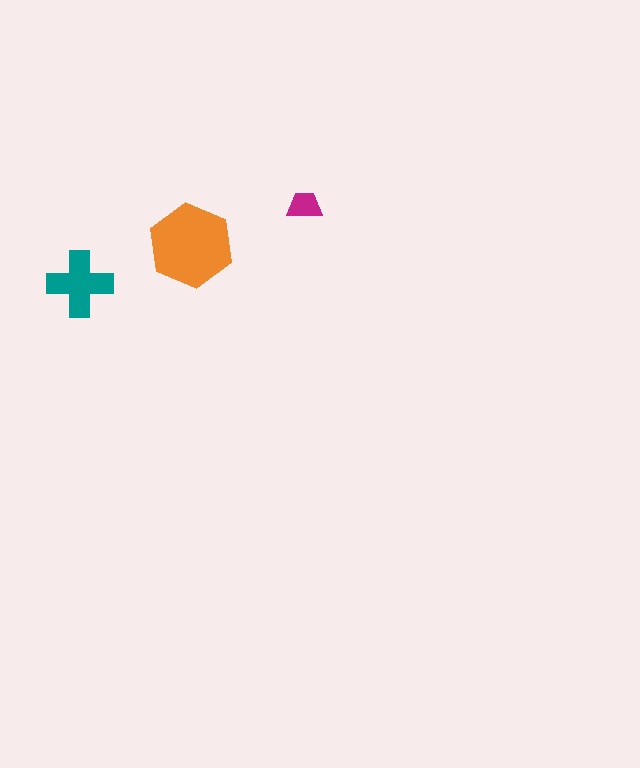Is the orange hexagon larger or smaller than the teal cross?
Larger.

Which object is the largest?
The orange hexagon.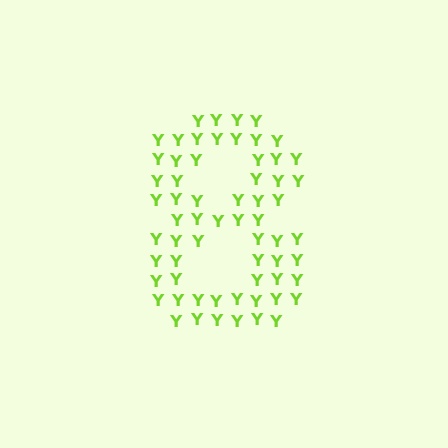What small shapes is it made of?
It is made of small letter Y's.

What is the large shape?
The large shape is the digit 8.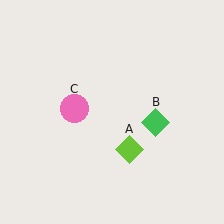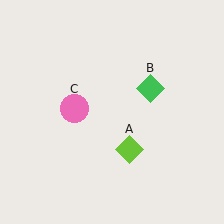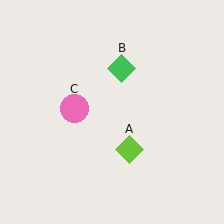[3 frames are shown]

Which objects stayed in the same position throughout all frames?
Lime diamond (object A) and pink circle (object C) remained stationary.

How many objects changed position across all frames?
1 object changed position: green diamond (object B).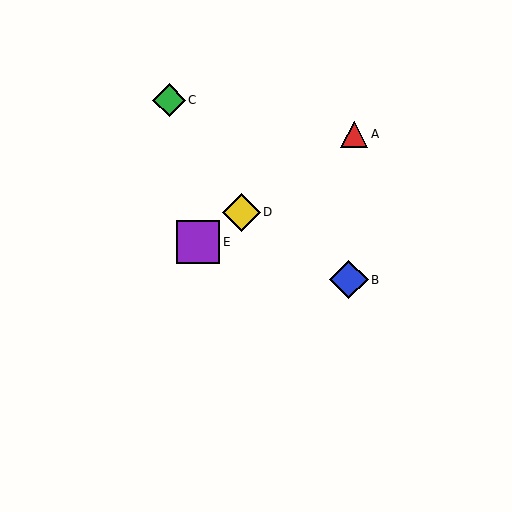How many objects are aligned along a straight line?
3 objects (A, D, E) are aligned along a straight line.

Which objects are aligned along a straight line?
Objects A, D, E are aligned along a straight line.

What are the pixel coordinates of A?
Object A is at (354, 134).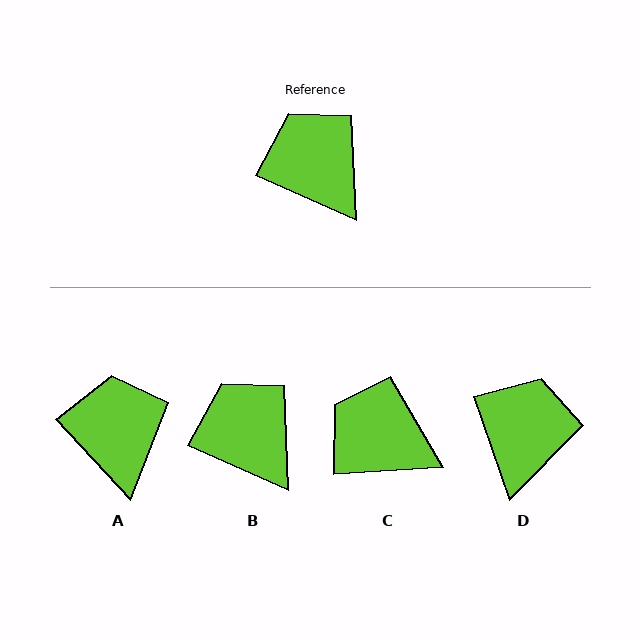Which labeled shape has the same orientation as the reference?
B.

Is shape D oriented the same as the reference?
No, it is off by about 47 degrees.